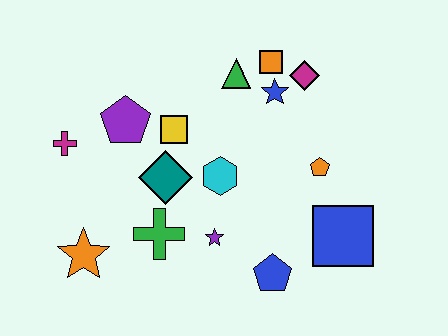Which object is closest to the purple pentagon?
The yellow square is closest to the purple pentagon.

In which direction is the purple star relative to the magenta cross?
The purple star is to the right of the magenta cross.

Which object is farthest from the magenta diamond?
The orange star is farthest from the magenta diamond.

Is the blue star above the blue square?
Yes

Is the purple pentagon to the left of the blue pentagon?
Yes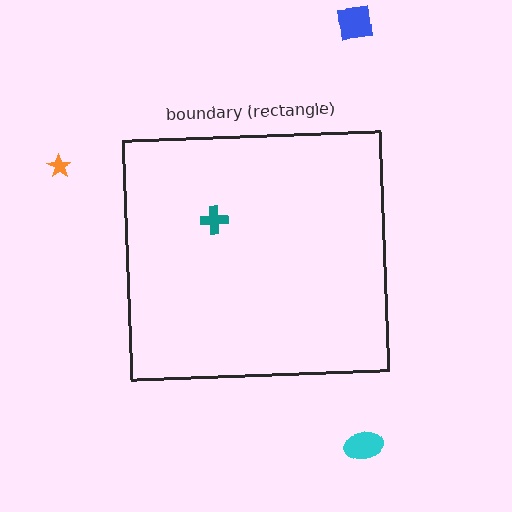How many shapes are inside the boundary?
1 inside, 3 outside.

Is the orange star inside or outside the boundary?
Outside.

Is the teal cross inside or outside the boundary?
Inside.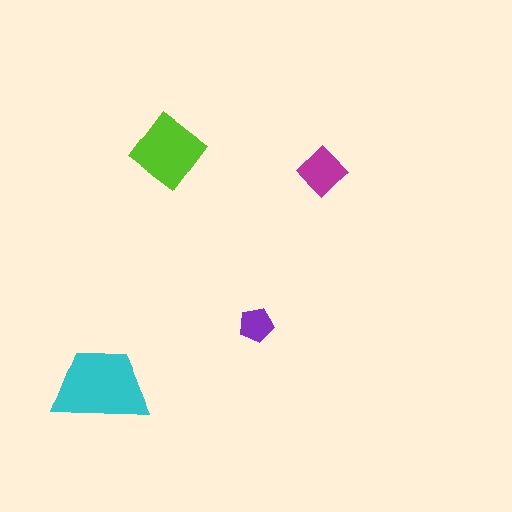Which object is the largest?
The cyan trapezoid.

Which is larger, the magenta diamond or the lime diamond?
The lime diamond.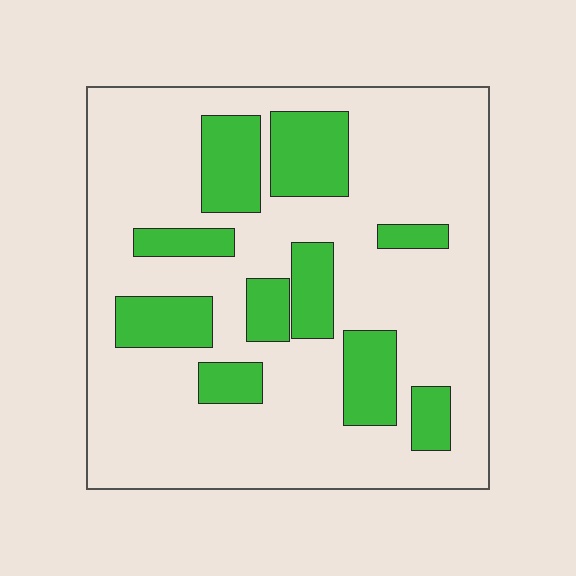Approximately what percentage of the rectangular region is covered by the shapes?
Approximately 25%.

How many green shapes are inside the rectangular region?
10.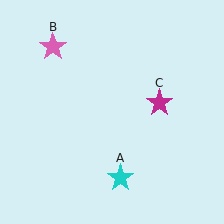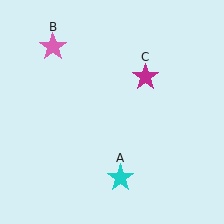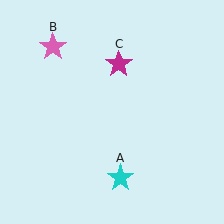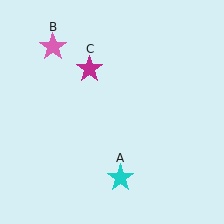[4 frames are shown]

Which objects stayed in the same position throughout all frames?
Cyan star (object A) and pink star (object B) remained stationary.